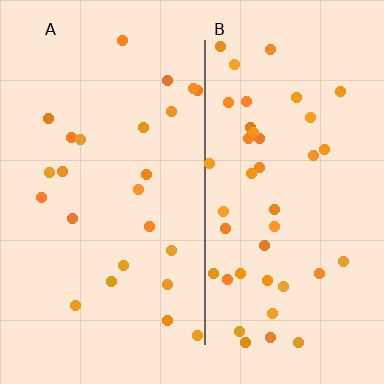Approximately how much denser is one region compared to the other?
Approximately 1.8× — region B over region A.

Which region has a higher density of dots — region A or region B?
B (the right).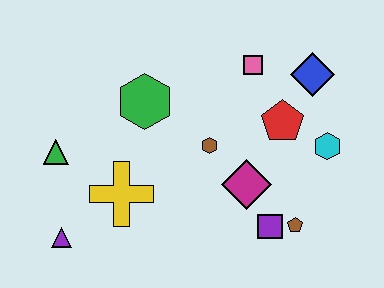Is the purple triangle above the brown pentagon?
No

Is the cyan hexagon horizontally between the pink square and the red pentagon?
No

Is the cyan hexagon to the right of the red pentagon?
Yes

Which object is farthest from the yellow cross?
The blue diamond is farthest from the yellow cross.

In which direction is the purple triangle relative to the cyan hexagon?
The purple triangle is to the left of the cyan hexagon.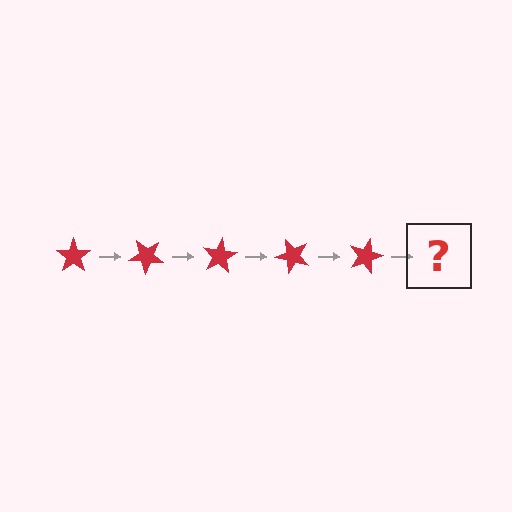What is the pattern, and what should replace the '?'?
The pattern is that the star rotates 40 degrees each step. The '?' should be a red star rotated 200 degrees.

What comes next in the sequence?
The next element should be a red star rotated 200 degrees.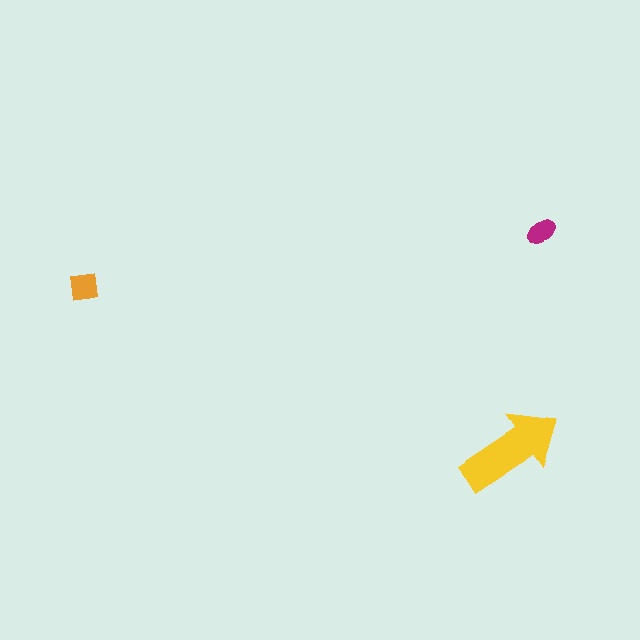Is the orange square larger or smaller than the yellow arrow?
Smaller.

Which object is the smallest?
The magenta ellipse.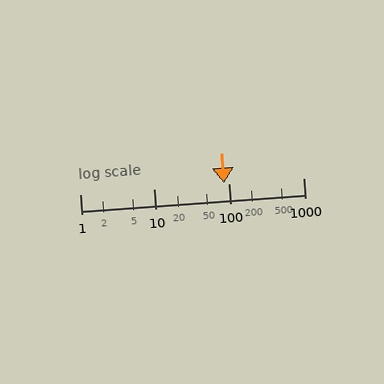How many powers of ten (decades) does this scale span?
The scale spans 3 decades, from 1 to 1000.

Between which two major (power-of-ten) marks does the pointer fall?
The pointer is between 10 and 100.